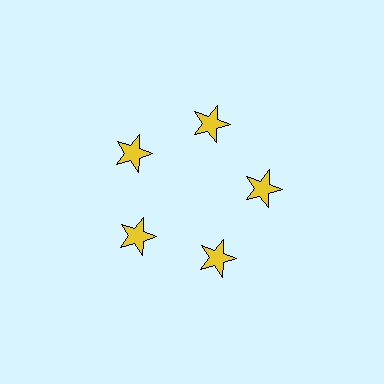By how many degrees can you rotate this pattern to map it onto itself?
The pattern maps onto itself every 72 degrees of rotation.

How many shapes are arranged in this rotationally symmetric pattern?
There are 5 shapes, arranged in 5 groups of 1.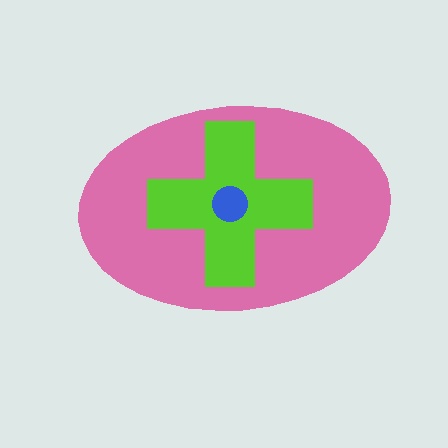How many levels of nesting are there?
3.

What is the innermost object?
The blue circle.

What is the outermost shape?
The pink ellipse.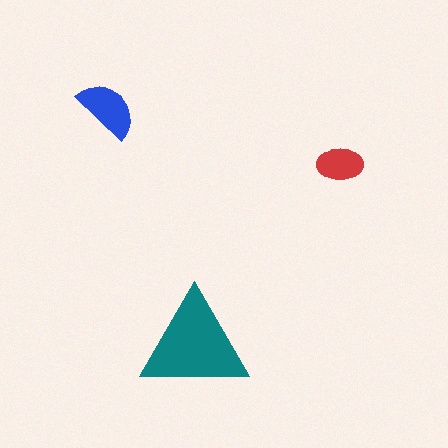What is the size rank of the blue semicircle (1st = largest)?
2nd.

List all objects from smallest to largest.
The red ellipse, the blue semicircle, the teal triangle.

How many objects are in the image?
There are 3 objects in the image.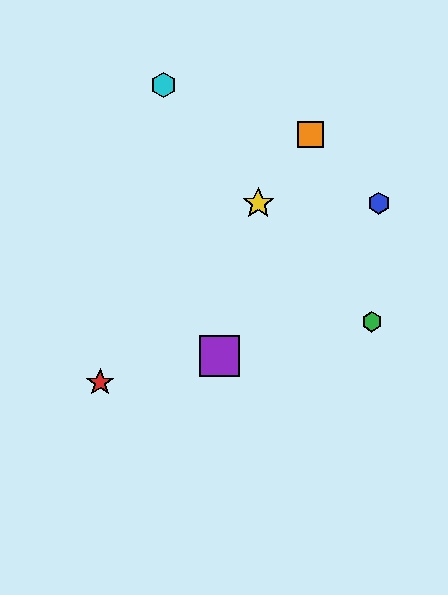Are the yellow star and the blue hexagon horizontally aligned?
Yes, both are at y≈203.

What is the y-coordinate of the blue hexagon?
The blue hexagon is at y≈203.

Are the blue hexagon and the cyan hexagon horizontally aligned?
No, the blue hexagon is at y≈203 and the cyan hexagon is at y≈85.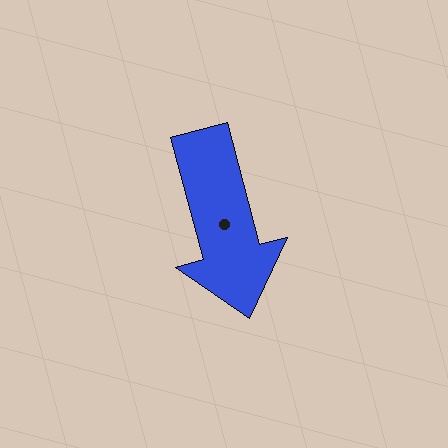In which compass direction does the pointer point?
South.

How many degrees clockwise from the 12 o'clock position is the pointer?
Approximately 165 degrees.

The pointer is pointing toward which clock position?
Roughly 6 o'clock.